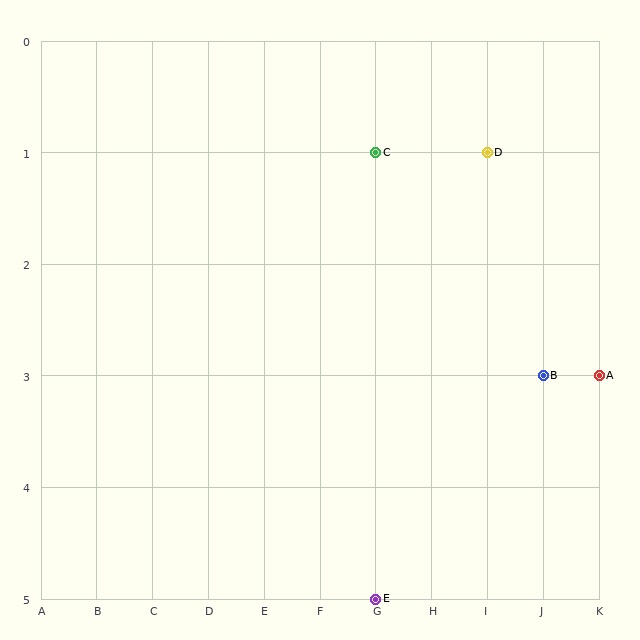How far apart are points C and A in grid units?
Points C and A are 4 columns and 2 rows apart (about 4.5 grid units diagonally).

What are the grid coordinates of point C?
Point C is at grid coordinates (G, 1).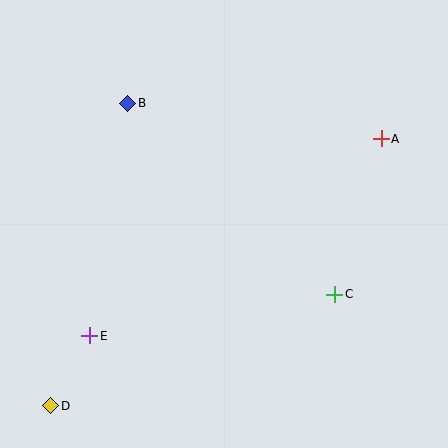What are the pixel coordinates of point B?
Point B is at (128, 103).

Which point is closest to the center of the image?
Point C at (335, 294) is closest to the center.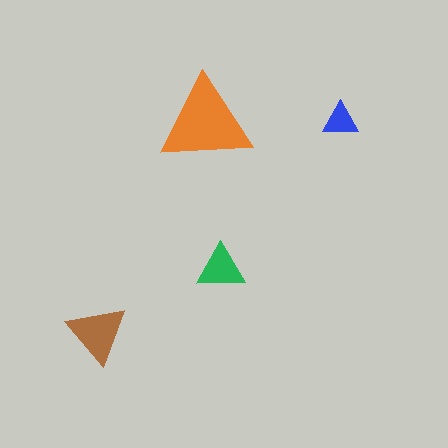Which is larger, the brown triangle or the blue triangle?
The brown one.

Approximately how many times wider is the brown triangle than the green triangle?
About 1.5 times wider.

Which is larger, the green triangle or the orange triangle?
The orange one.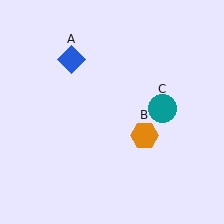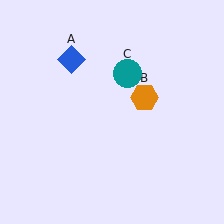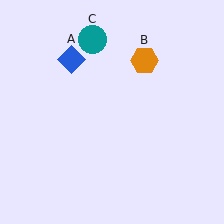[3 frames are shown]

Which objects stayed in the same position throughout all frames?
Blue diamond (object A) remained stationary.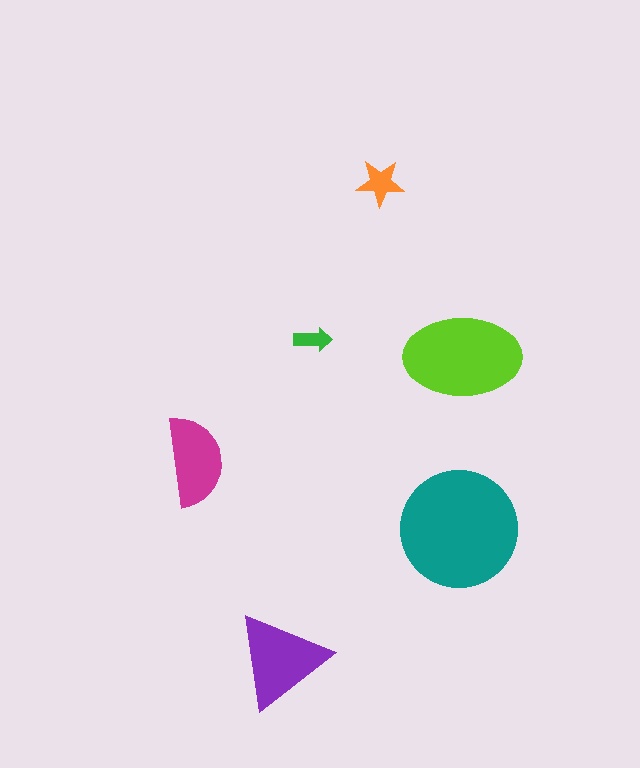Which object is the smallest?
The green arrow.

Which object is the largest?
The teal circle.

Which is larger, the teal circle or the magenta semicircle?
The teal circle.